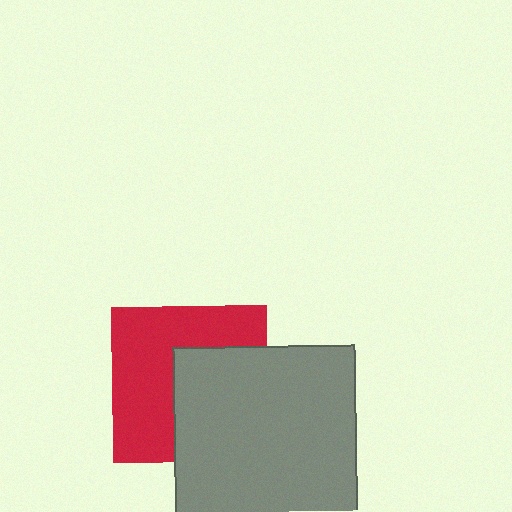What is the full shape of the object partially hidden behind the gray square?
The partially hidden object is a red square.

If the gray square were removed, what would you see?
You would see the complete red square.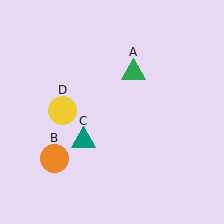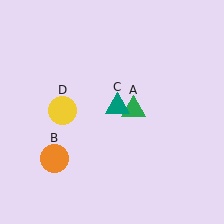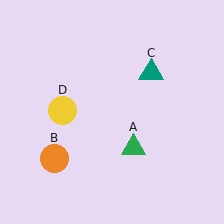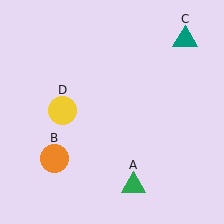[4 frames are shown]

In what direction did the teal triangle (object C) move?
The teal triangle (object C) moved up and to the right.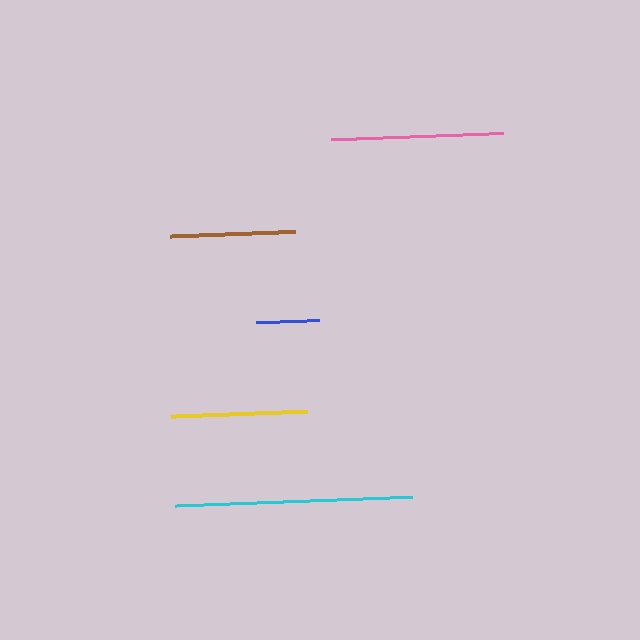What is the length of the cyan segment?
The cyan segment is approximately 237 pixels long.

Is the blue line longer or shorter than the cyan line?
The cyan line is longer than the blue line.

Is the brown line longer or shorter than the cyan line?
The cyan line is longer than the brown line.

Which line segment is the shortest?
The blue line is the shortest at approximately 63 pixels.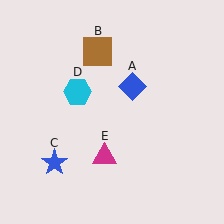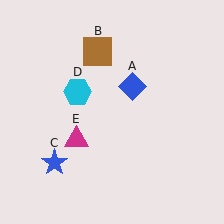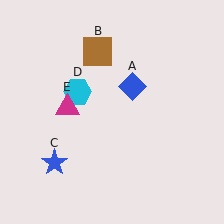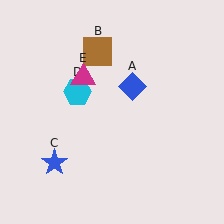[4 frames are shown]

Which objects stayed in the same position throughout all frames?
Blue diamond (object A) and brown square (object B) and blue star (object C) and cyan hexagon (object D) remained stationary.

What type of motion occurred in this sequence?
The magenta triangle (object E) rotated clockwise around the center of the scene.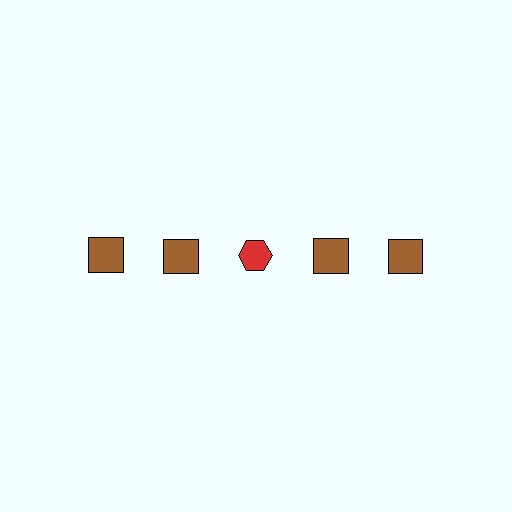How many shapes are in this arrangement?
There are 5 shapes arranged in a grid pattern.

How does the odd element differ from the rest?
It differs in both color (red instead of brown) and shape (hexagon instead of square).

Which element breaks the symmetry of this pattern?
The red hexagon in the top row, center column breaks the symmetry. All other shapes are brown squares.